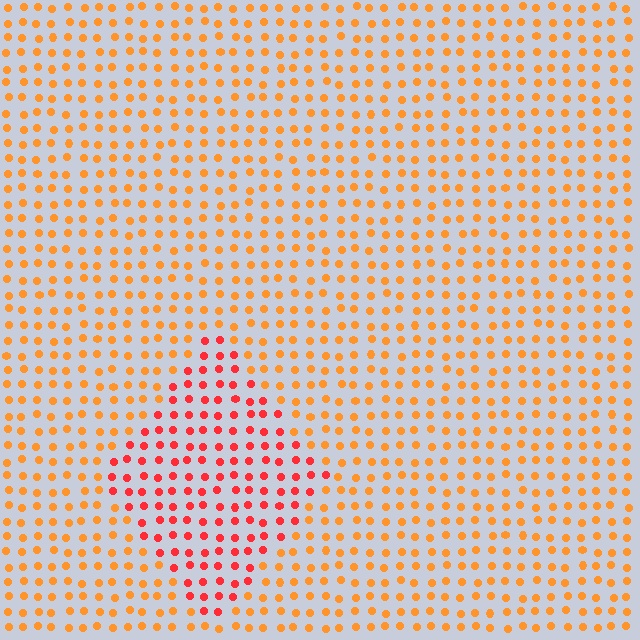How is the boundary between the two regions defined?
The boundary is defined purely by a slight shift in hue (about 33 degrees). Spacing, size, and orientation are identical on both sides.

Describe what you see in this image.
The image is filled with small orange elements in a uniform arrangement. A diamond-shaped region is visible where the elements are tinted to a slightly different hue, forming a subtle color boundary.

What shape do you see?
I see a diamond.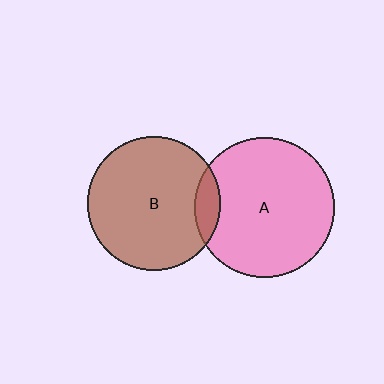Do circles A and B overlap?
Yes.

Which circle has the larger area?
Circle A (pink).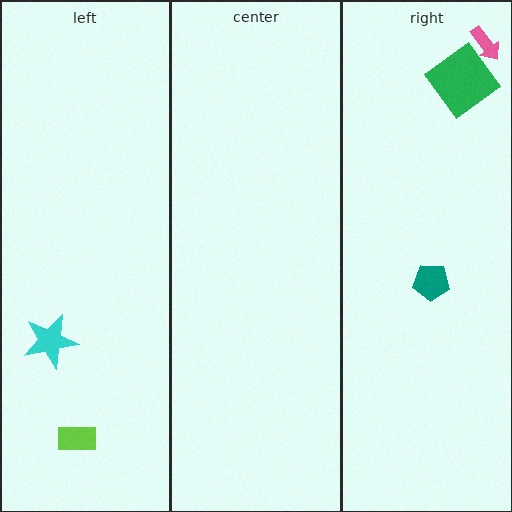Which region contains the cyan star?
The left region.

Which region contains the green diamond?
The right region.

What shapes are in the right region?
The teal pentagon, the green diamond, the pink arrow.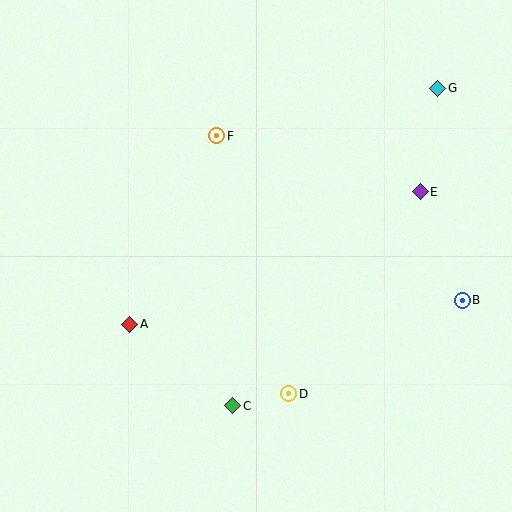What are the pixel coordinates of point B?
Point B is at (462, 300).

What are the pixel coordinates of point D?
Point D is at (289, 394).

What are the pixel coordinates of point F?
Point F is at (217, 136).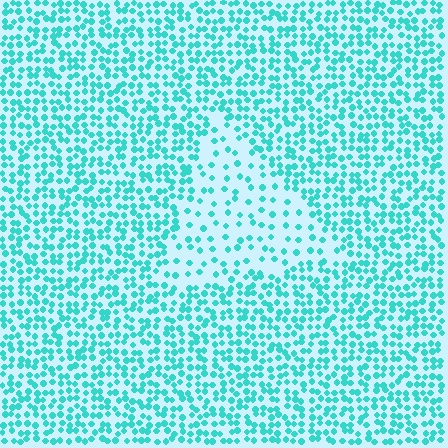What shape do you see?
I see a triangle.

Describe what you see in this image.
The image contains small cyan elements arranged at two different densities. A triangle-shaped region is visible where the elements are less densely packed than the surrounding area.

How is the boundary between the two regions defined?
The boundary is defined by a change in element density (approximately 2.3x ratio). All elements are the same color, size, and shape.